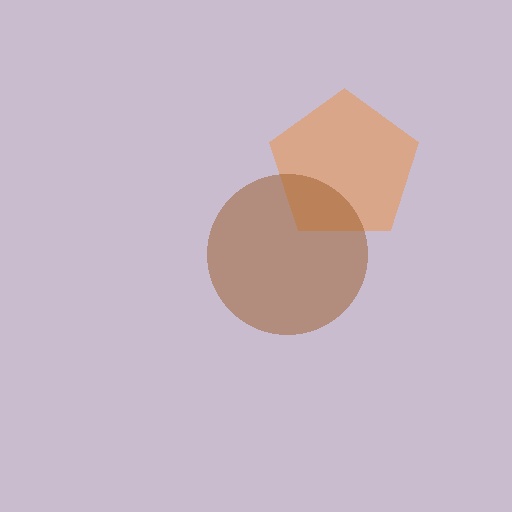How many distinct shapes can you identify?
There are 2 distinct shapes: an orange pentagon, a brown circle.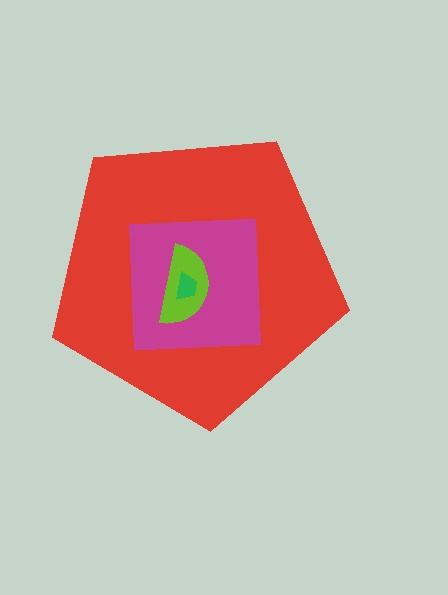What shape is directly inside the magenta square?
The lime semicircle.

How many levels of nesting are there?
4.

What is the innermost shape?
The green trapezoid.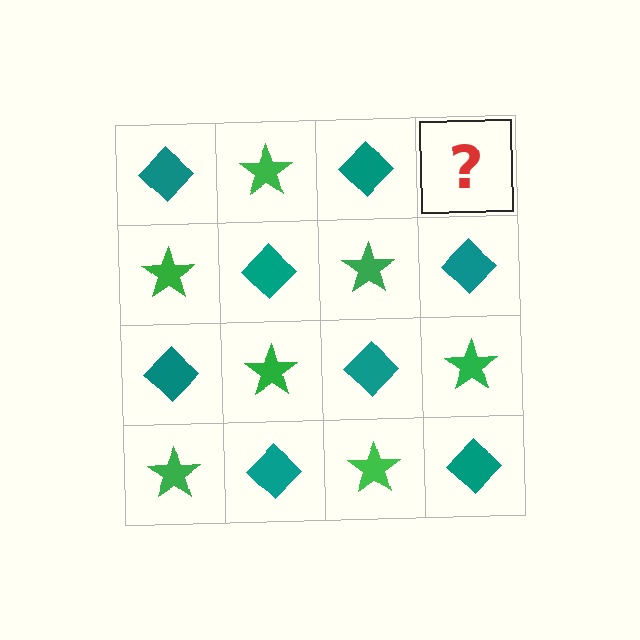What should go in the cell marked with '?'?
The missing cell should contain a green star.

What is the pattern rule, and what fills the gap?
The rule is that it alternates teal diamond and green star in a checkerboard pattern. The gap should be filled with a green star.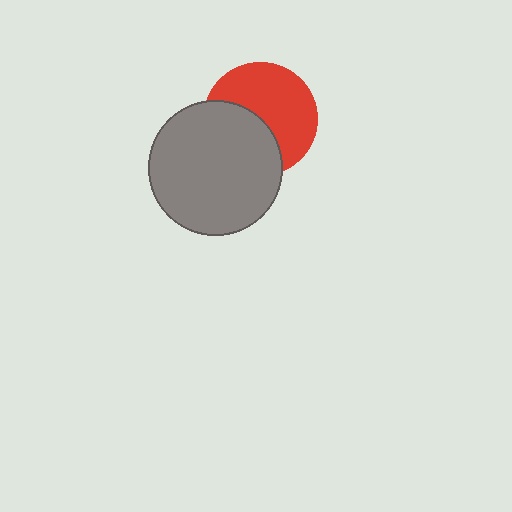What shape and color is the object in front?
The object in front is a gray circle.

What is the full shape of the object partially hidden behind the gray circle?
The partially hidden object is a red circle.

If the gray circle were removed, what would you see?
You would see the complete red circle.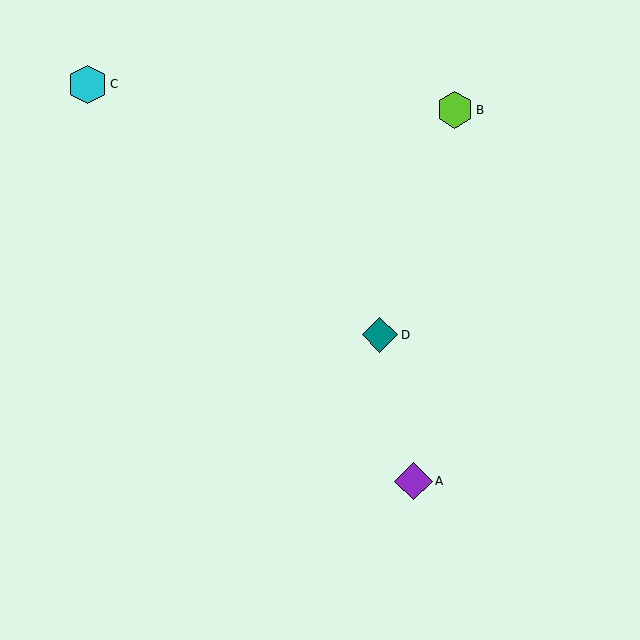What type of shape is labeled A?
Shape A is a purple diamond.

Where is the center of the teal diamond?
The center of the teal diamond is at (380, 335).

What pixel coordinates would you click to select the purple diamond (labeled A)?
Click at (413, 481) to select the purple diamond A.